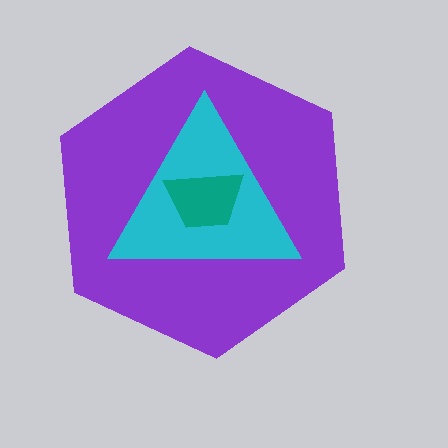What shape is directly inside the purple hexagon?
The cyan triangle.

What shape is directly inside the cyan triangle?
The teal trapezoid.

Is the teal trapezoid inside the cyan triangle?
Yes.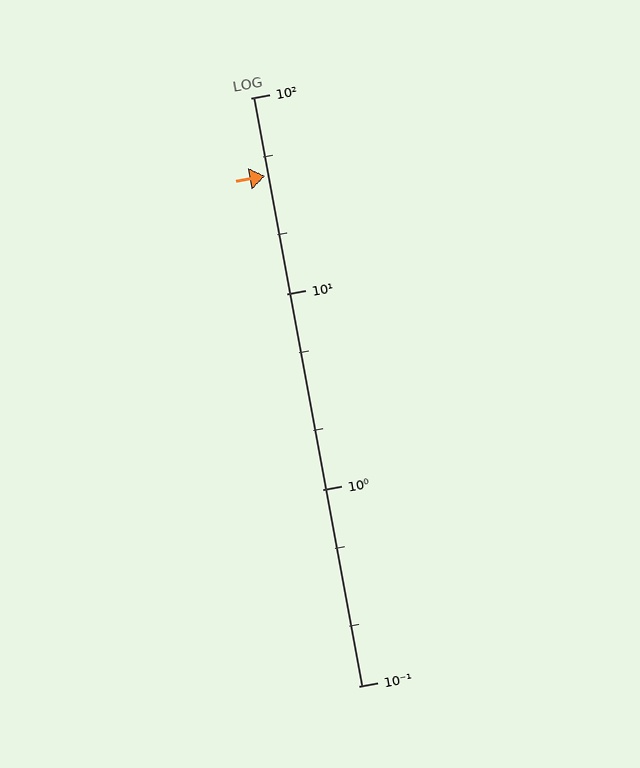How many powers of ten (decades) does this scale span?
The scale spans 3 decades, from 0.1 to 100.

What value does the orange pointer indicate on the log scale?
The pointer indicates approximately 40.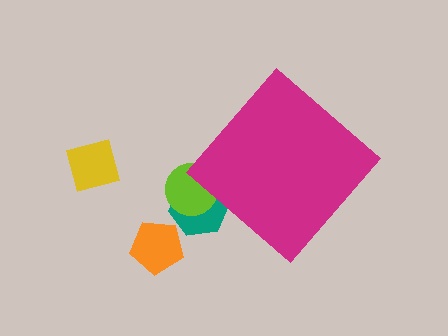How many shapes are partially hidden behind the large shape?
2 shapes are partially hidden.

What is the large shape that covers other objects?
A magenta diamond.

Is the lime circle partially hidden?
Yes, the lime circle is partially hidden behind the magenta diamond.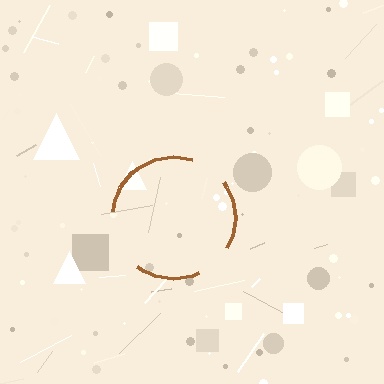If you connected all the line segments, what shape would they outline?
They would outline a circle.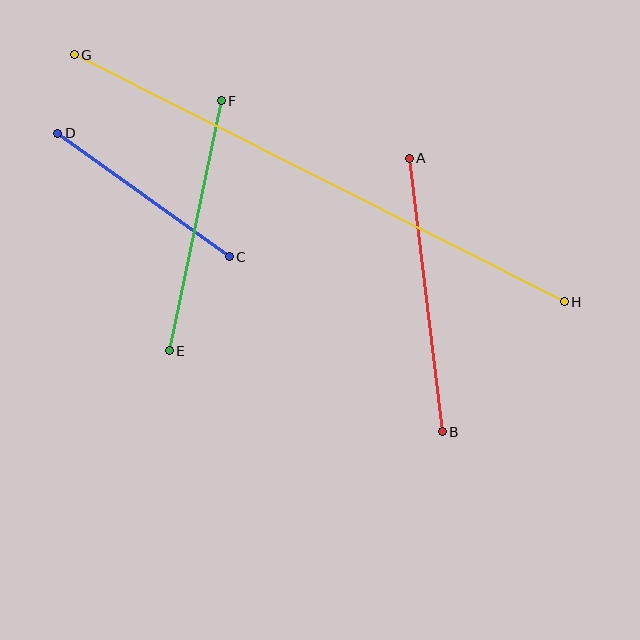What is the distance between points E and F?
The distance is approximately 255 pixels.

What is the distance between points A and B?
The distance is approximately 275 pixels.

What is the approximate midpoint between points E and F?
The midpoint is at approximately (195, 226) pixels.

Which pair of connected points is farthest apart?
Points G and H are farthest apart.